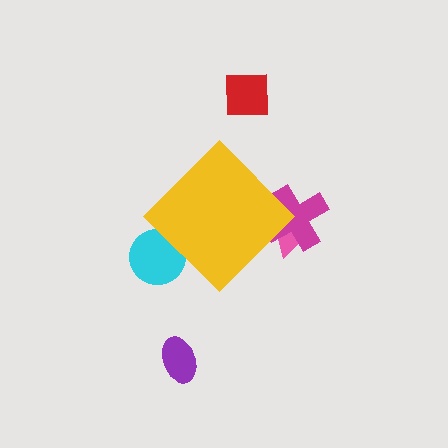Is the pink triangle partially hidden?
Yes, the pink triangle is partially hidden behind the yellow diamond.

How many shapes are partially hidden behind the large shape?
3 shapes are partially hidden.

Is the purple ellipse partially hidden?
No, the purple ellipse is fully visible.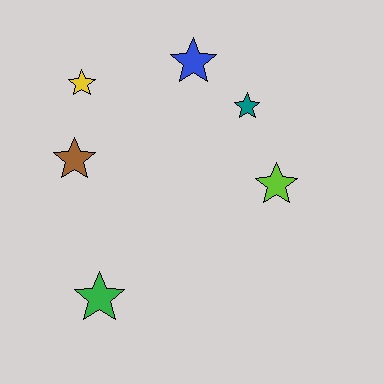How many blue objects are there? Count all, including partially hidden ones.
There is 1 blue object.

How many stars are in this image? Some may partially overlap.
There are 6 stars.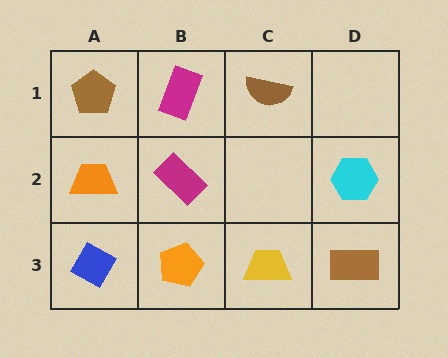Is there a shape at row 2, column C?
No, that cell is empty.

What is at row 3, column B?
An orange pentagon.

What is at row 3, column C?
A yellow trapezoid.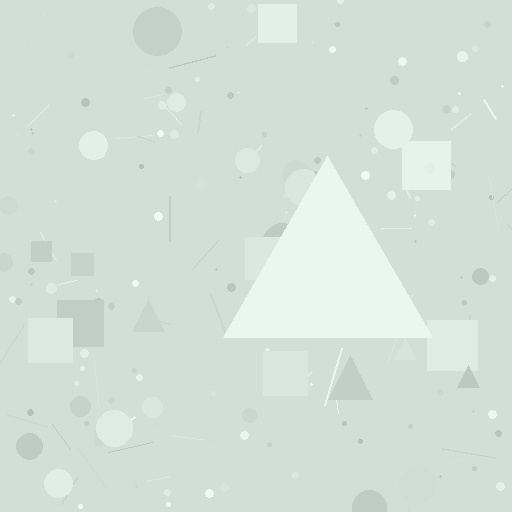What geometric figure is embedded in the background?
A triangle is embedded in the background.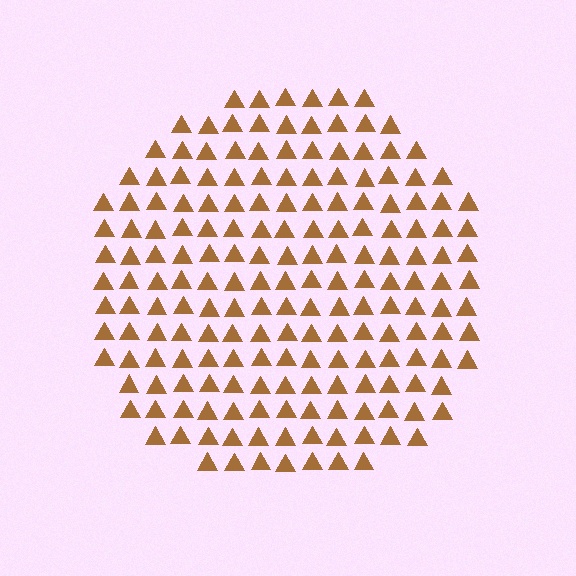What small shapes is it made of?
It is made of small triangles.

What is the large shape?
The large shape is a circle.